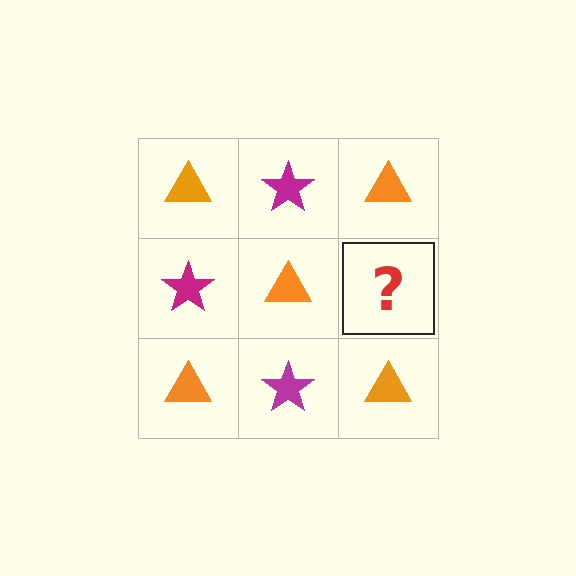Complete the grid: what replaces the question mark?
The question mark should be replaced with a magenta star.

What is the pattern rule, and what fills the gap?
The rule is that it alternates orange triangle and magenta star in a checkerboard pattern. The gap should be filled with a magenta star.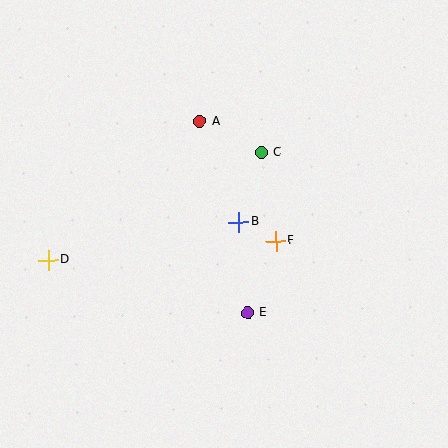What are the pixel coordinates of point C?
Point C is at (261, 152).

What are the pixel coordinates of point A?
Point A is at (200, 121).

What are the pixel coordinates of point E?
Point E is at (247, 313).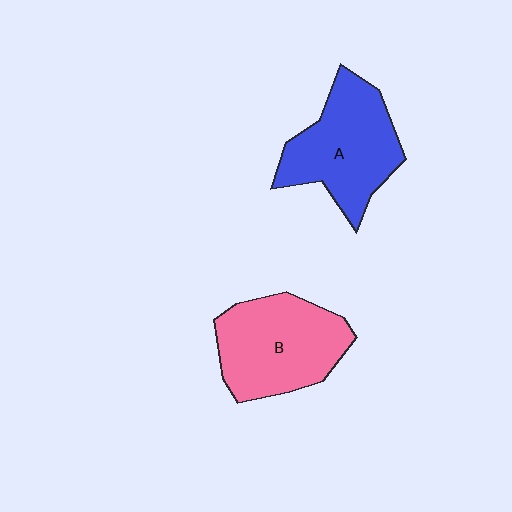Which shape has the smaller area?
Shape A (blue).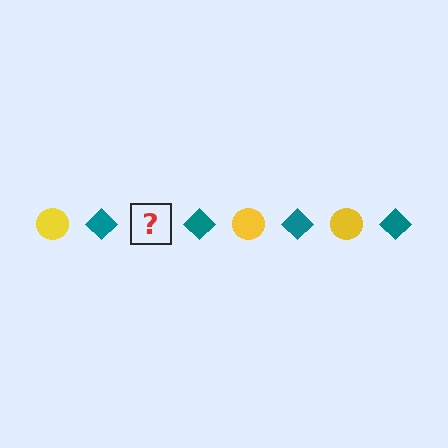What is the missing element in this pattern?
The missing element is a yellow circle.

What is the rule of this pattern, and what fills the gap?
The rule is that the pattern alternates between yellow circle and teal diamond. The gap should be filled with a yellow circle.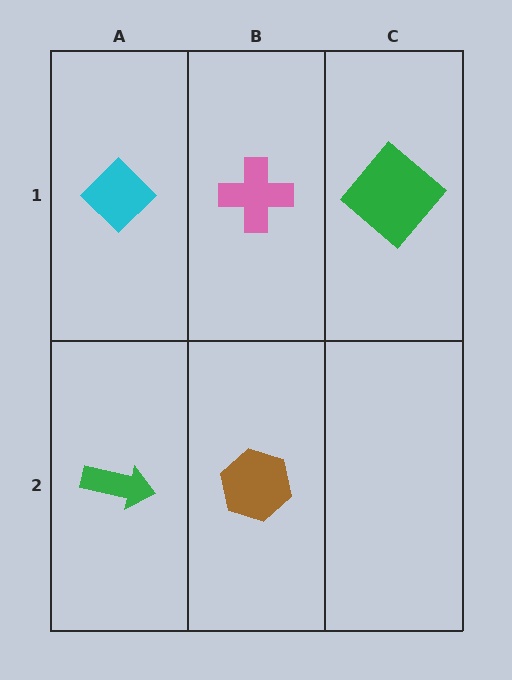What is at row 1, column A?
A cyan diamond.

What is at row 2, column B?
A brown hexagon.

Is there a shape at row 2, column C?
No, that cell is empty.